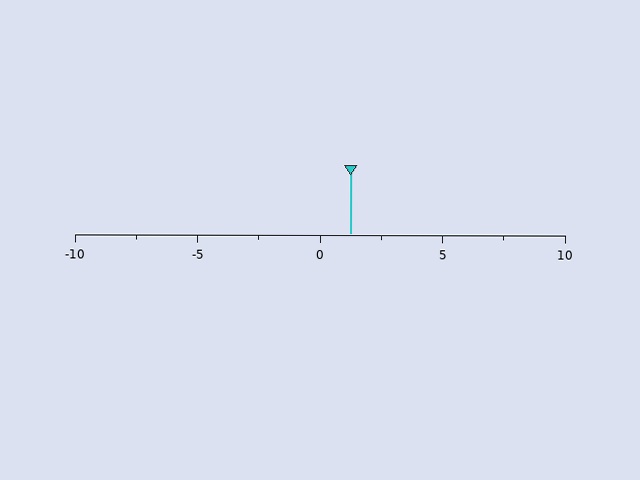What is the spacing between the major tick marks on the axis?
The major ticks are spaced 5 apart.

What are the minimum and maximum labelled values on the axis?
The axis runs from -10 to 10.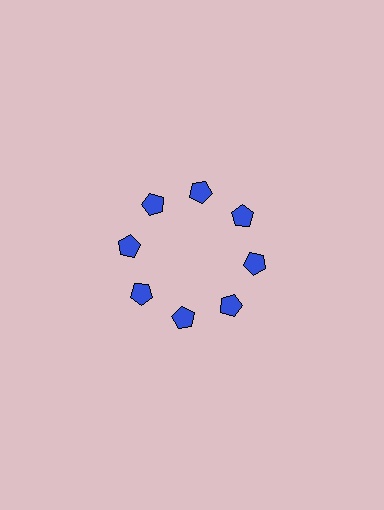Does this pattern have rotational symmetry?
Yes, this pattern has 8-fold rotational symmetry. It looks the same after rotating 45 degrees around the center.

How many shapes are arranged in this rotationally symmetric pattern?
There are 8 shapes, arranged in 8 groups of 1.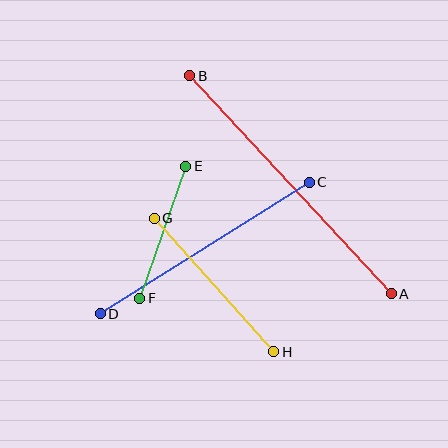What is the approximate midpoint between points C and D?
The midpoint is at approximately (205, 248) pixels.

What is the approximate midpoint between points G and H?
The midpoint is at approximately (214, 285) pixels.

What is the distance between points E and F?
The distance is approximately 140 pixels.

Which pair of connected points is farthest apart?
Points A and B are farthest apart.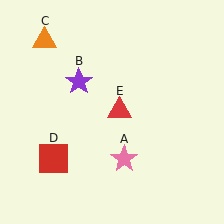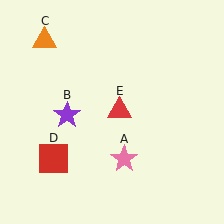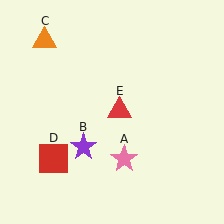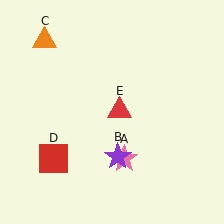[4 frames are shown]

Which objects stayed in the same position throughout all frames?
Pink star (object A) and orange triangle (object C) and red square (object D) and red triangle (object E) remained stationary.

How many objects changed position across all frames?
1 object changed position: purple star (object B).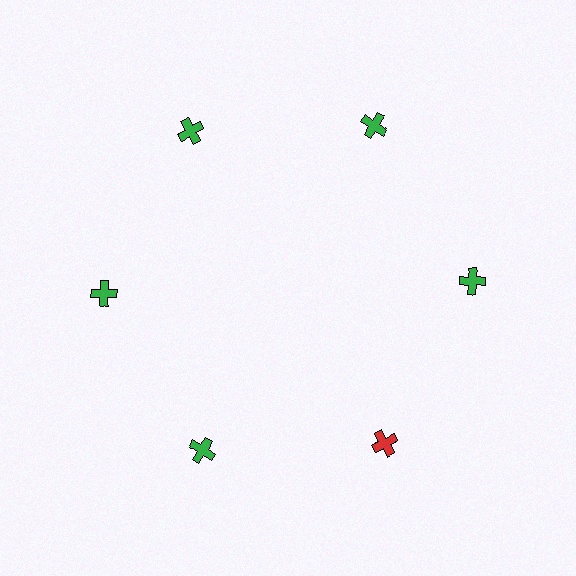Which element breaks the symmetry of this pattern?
The red cross at roughly the 5 o'clock position breaks the symmetry. All other shapes are green crosses.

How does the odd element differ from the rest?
It has a different color: red instead of green.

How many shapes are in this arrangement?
There are 6 shapes arranged in a ring pattern.